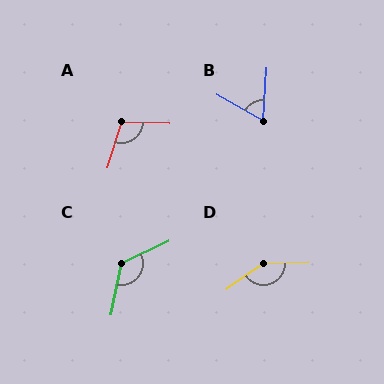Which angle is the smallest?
B, at approximately 64 degrees.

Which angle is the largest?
D, at approximately 146 degrees.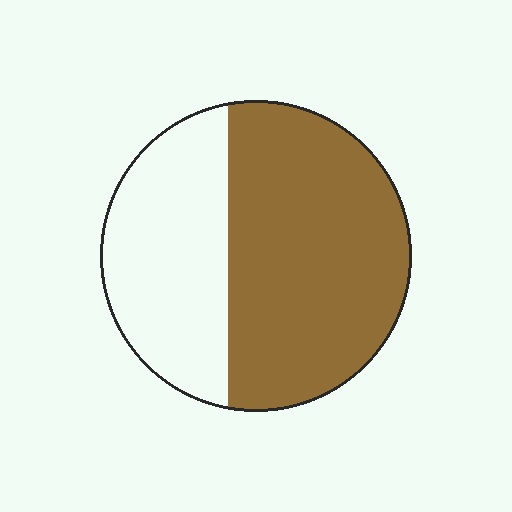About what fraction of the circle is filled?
About five eighths (5/8).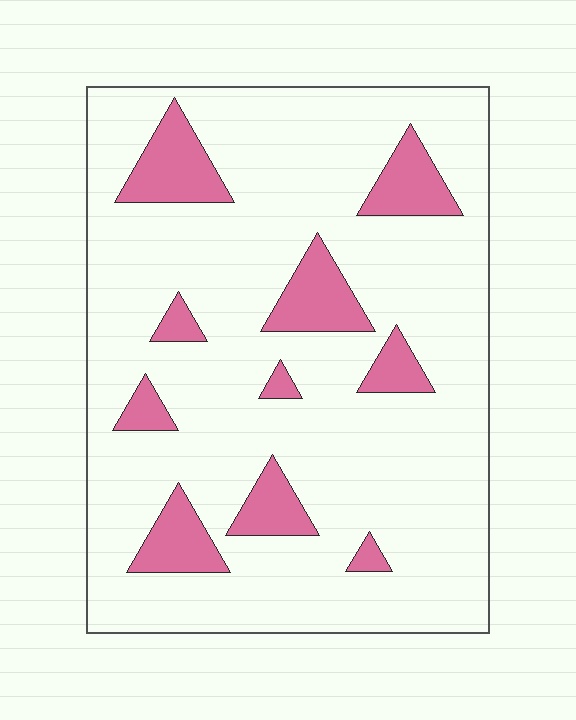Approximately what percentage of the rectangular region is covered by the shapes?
Approximately 15%.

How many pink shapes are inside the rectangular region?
10.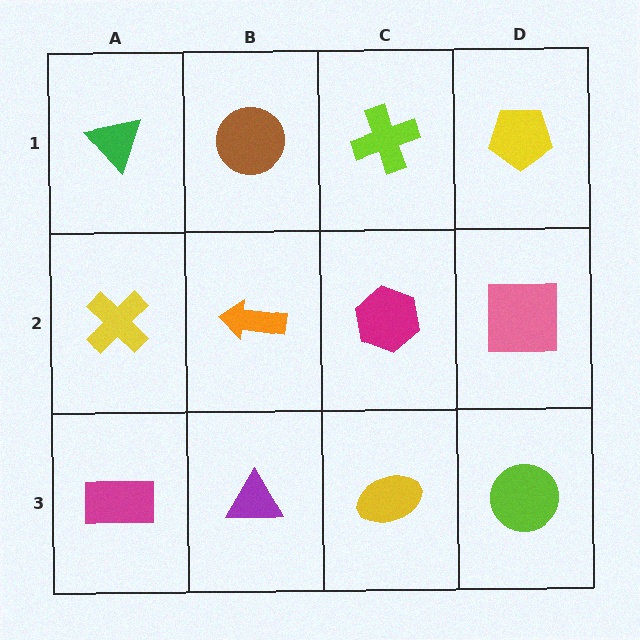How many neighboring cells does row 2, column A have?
3.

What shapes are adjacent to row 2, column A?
A green triangle (row 1, column A), a magenta rectangle (row 3, column A), an orange arrow (row 2, column B).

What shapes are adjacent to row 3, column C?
A magenta hexagon (row 2, column C), a purple triangle (row 3, column B), a lime circle (row 3, column D).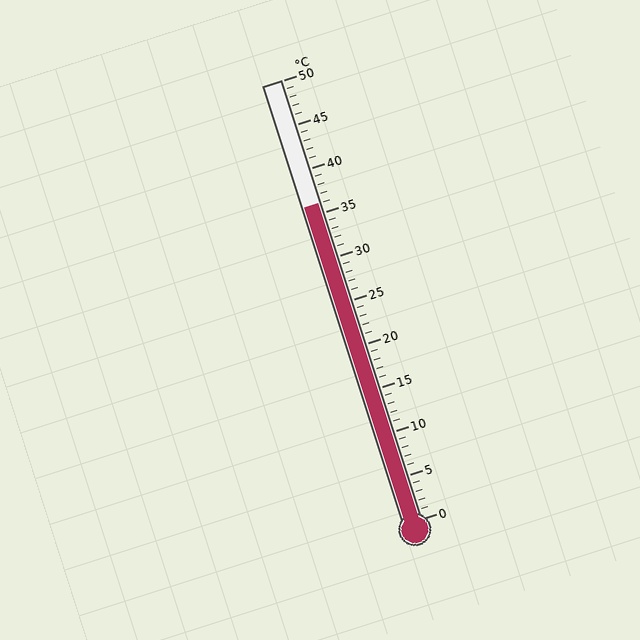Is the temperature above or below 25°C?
The temperature is above 25°C.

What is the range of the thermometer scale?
The thermometer scale ranges from 0°C to 50°C.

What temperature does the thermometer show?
The thermometer shows approximately 36°C.